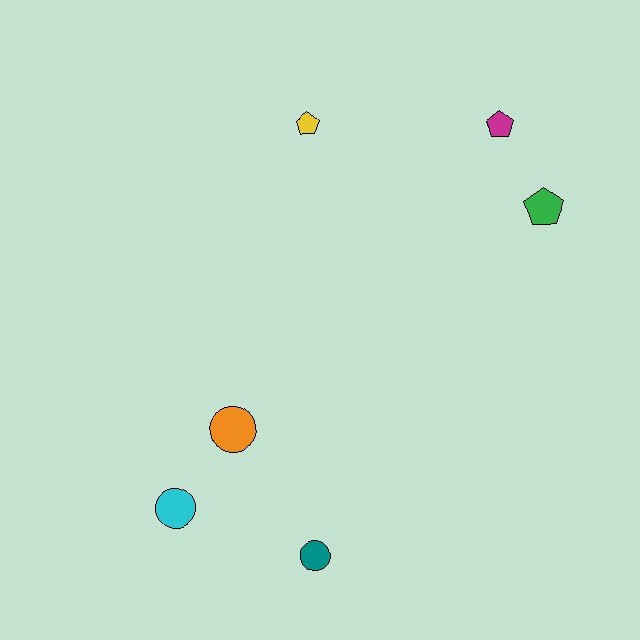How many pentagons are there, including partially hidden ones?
There are 3 pentagons.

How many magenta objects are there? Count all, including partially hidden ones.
There is 1 magenta object.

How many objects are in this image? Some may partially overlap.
There are 6 objects.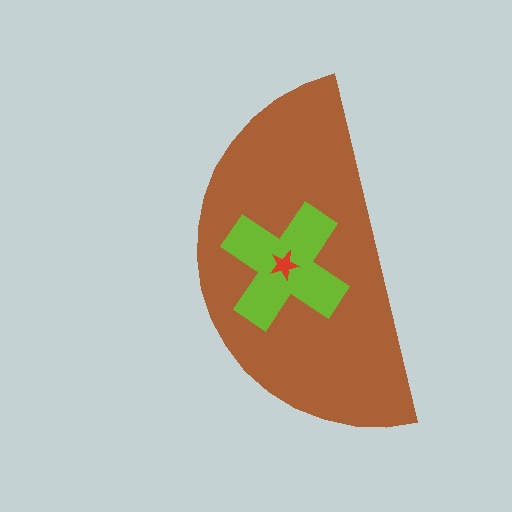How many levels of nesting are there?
3.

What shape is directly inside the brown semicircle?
The lime cross.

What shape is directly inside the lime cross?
The red star.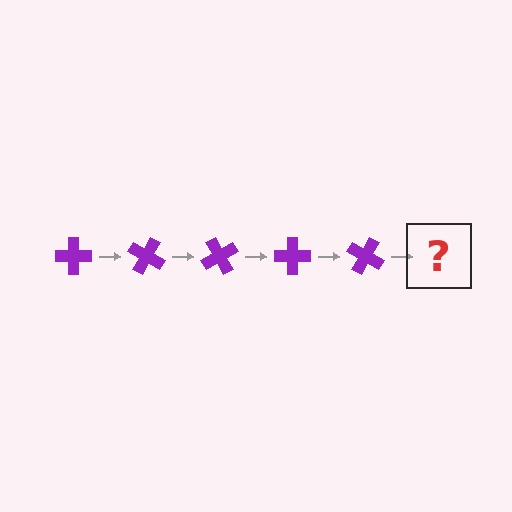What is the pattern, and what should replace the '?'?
The pattern is that the cross rotates 30 degrees each step. The '?' should be a purple cross rotated 150 degrees.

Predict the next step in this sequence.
The next step is a purple cross rotated 150 degrees.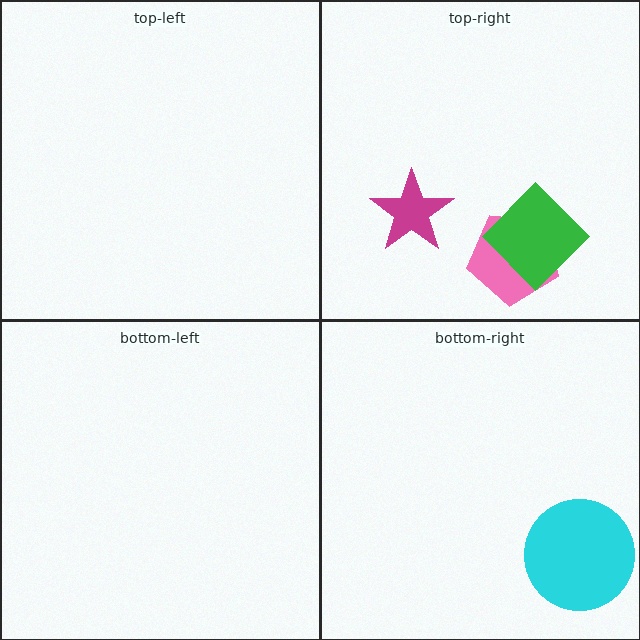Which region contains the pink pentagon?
The top-right region.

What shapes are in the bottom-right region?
The cyan circle.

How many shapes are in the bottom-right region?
1.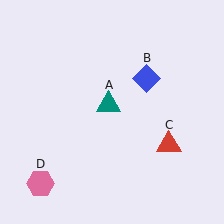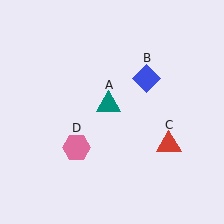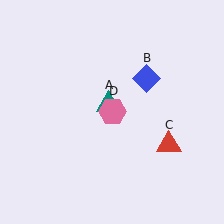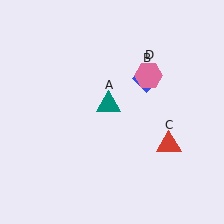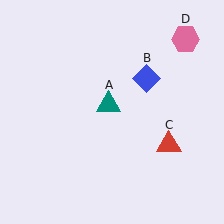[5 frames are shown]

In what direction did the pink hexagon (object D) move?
The pink hexagon (object D) moved up and to the right.